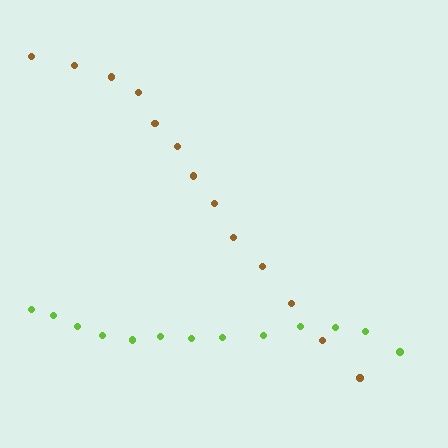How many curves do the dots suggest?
There are 2 distinct paths.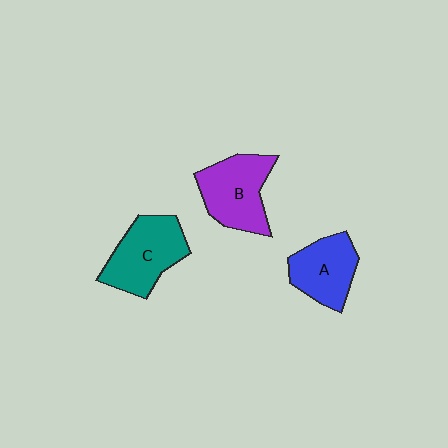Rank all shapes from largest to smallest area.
From largest to smallest: C (teal), B (purple), A (blue).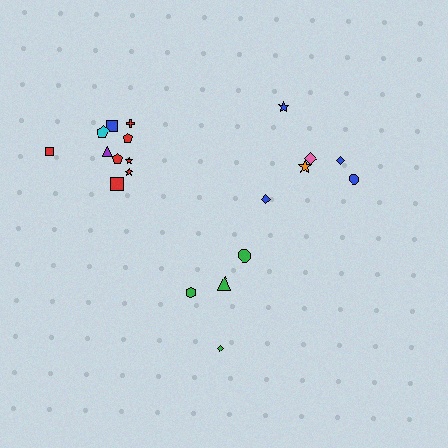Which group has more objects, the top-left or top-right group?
The top-left group.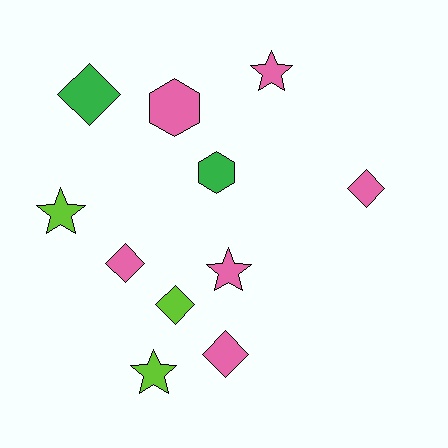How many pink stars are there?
There are 2 pink stars.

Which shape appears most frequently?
Diamond, with 5 objects.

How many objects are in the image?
There are 11 objects.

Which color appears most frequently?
Pink, with 6 objects.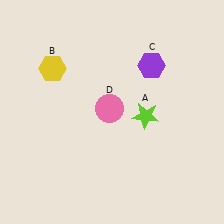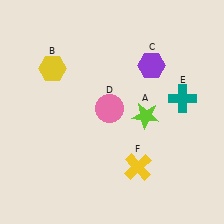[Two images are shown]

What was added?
A teal cross (E), a yellow cross (F) were added in Image 2.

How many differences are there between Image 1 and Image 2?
There are 2 differences between the two images.